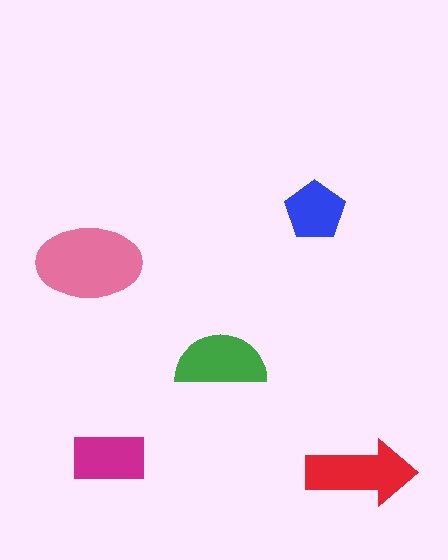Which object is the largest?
The pink ellipse.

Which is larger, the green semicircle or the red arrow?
The red arrow.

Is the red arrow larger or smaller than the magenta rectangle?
Larger.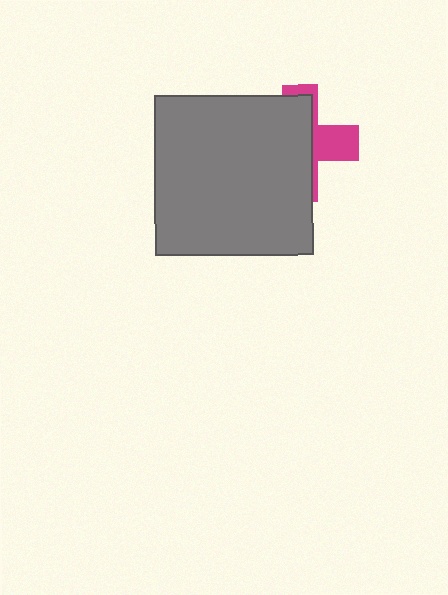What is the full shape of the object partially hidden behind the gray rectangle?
The partially hidden object is a magenta cross.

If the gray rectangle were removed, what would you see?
You would see the complete magenta cross.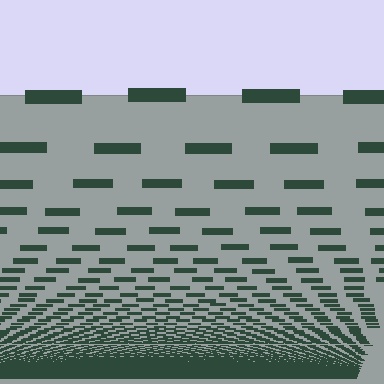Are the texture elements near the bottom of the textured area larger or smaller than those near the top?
Smaller. The gradient is inverted — elements near the bottom are smaller and denser.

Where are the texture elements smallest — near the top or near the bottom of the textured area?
Near the bottom.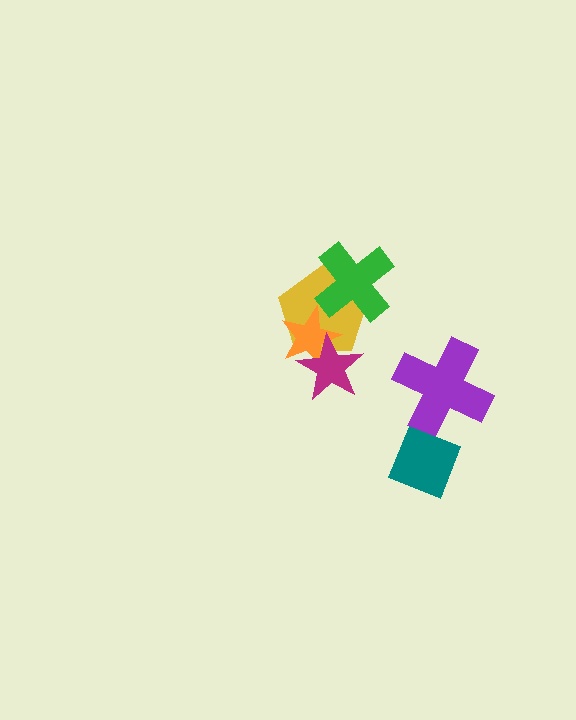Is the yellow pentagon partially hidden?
Yes, it is partially covered by another shape.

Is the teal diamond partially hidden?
No, no other shape covers it.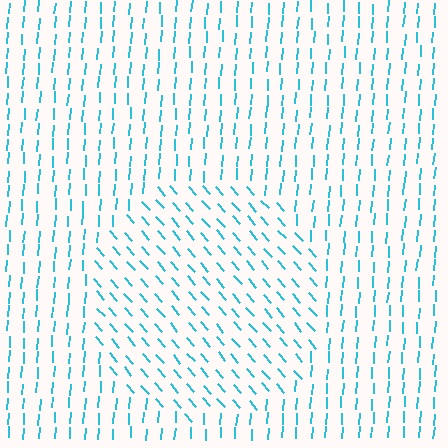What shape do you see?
I see a circle.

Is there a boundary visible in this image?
Yes, there is a texture boundary formed by a change in line orientation.